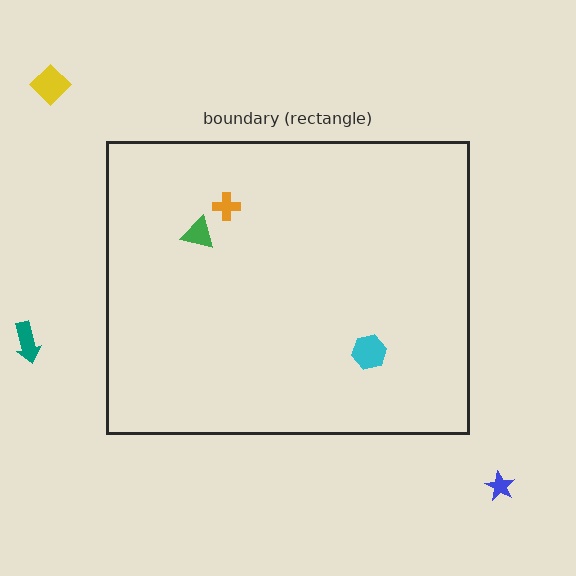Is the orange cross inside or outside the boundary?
Inside.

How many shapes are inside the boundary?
3 inside, 3 outside.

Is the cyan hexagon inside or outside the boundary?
Inside.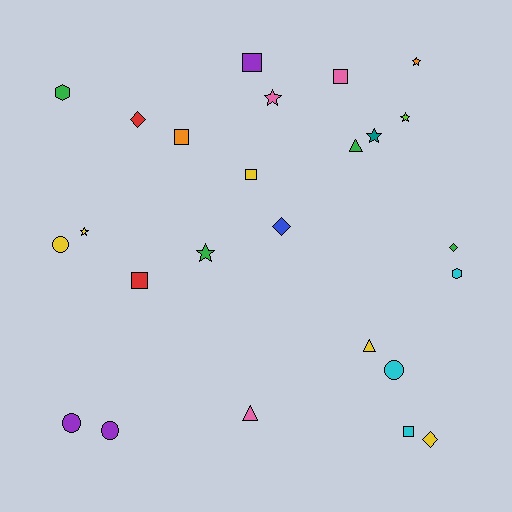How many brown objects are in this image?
There are no brown objects.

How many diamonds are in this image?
There are 4 diamonds.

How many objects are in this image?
There are 25 objects.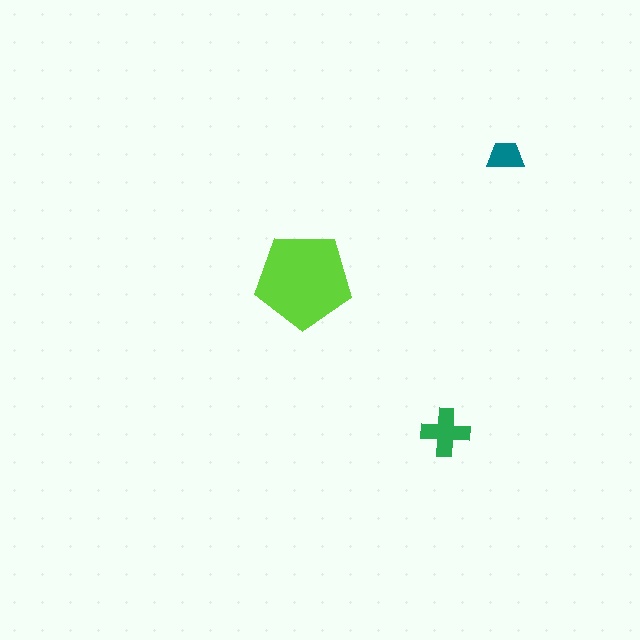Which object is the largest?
The lime pentagon.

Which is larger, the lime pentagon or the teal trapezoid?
The lime pentagon.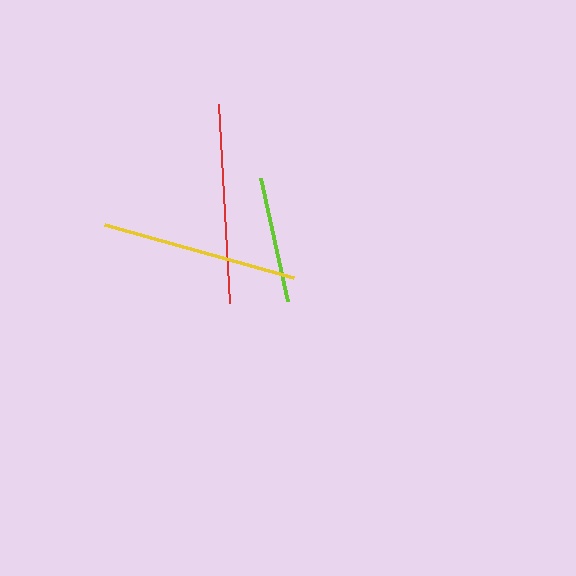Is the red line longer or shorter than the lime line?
The red line is longer than the lime line.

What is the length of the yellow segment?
The yellow segment is approximately 196 pixels long.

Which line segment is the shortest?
The lime line is the shortest at approximately 127 pixels.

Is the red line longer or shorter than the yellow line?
The red line is longer than the yellow line.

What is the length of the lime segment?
The lime segment is approximately 127 pixels long.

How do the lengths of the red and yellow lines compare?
The red and yellow lines are approximately the same length.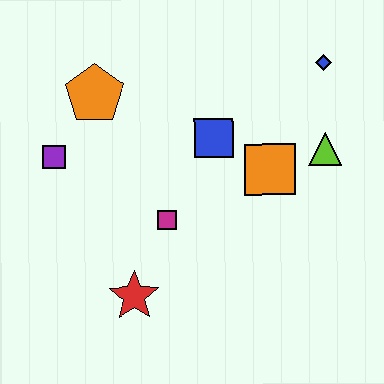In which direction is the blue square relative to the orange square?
The blue square is to the left of the orange square.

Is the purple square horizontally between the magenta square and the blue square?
No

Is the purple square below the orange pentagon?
Yes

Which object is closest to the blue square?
The orange square is closest to the blue square.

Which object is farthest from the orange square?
The purple square is farthest from the orange square.